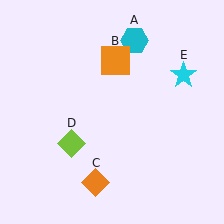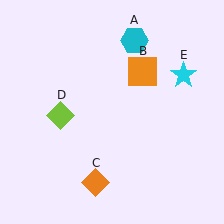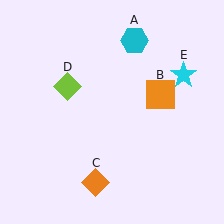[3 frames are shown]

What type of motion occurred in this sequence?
The orange square (object B), lime diamond (object D) rotated clockwise around the center of the scene.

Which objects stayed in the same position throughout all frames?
Cyan hexagon (object A) and orange diamond (object C) and cyan star (object E) remained stationary.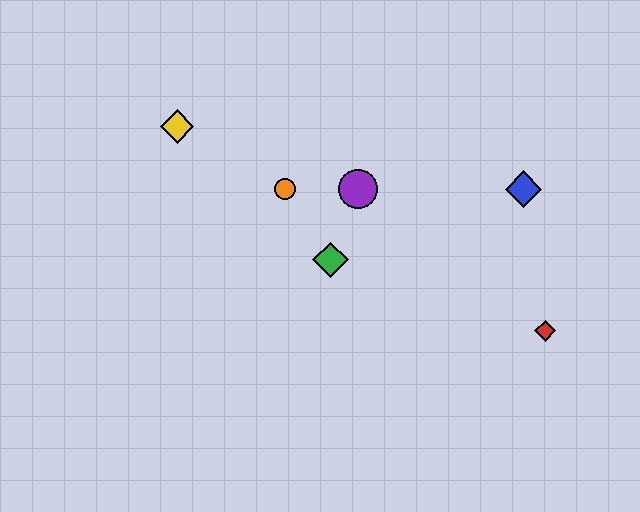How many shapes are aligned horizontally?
3 shapes (the blue diamond, the purple circle, the orange circle) are aligned horizontally.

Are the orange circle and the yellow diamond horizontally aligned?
No, the orange circle is at y≈189 and the yellow diamond is at y≈127.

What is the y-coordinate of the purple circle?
The purple circle is at y≈189.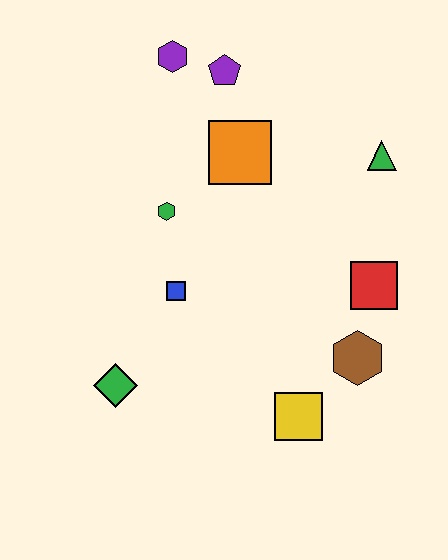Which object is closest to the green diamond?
The blue square is closest to the green diamond.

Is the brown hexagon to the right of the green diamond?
Yes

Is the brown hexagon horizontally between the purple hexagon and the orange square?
No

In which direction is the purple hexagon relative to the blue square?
The purple hexagon is above the blue square.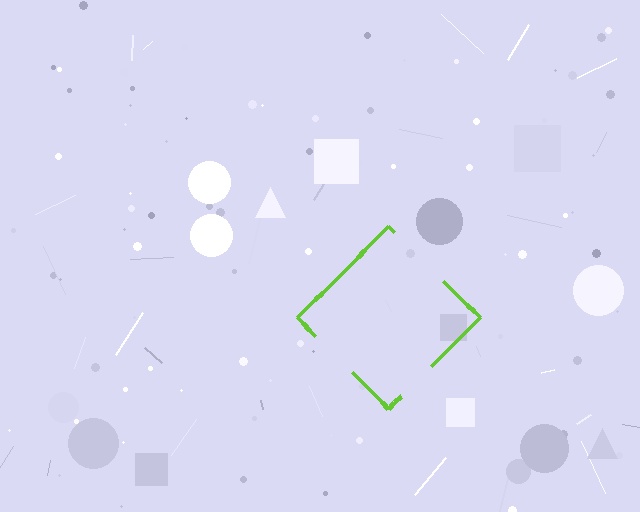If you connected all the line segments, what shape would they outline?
They would outline a diamond.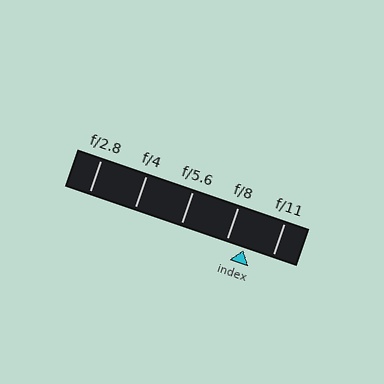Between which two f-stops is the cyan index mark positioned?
The index mark is between f/8 and f/11.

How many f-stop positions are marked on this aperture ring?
There are 5 f-stop positions marked.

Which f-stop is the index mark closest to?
The index mark is closest to f/8.